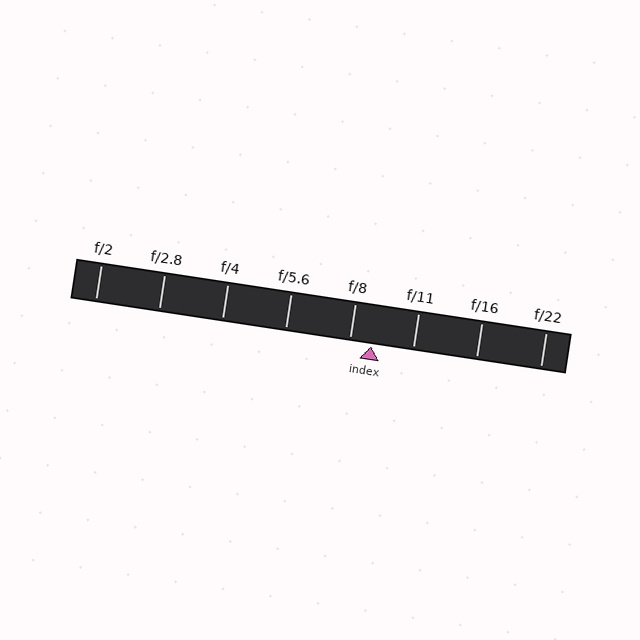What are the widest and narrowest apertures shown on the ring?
The widest aperture shown is f/2 and the narrowest is f/22.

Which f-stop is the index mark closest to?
The index mark is closest to f/8.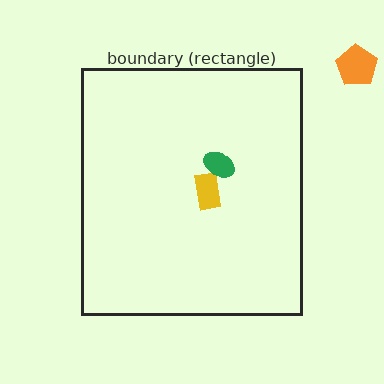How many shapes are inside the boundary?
2 inside, 1 outside.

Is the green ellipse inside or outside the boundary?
Inside.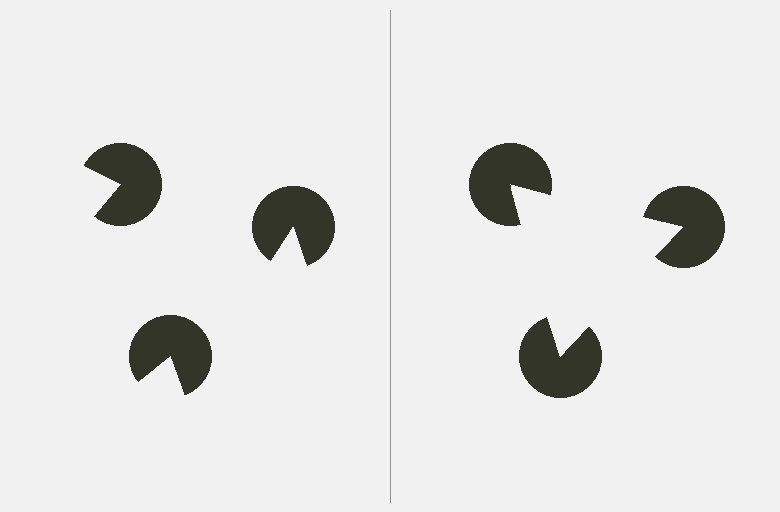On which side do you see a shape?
An illusory triangle appears on the right side. On the left side the wedge cuts are rotated, so no coherent shape forms.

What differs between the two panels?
The pac-man discs are positioned identically on both sides; only the wedge orientations differ. On the right they align to a triangle; on the left they are misaligned.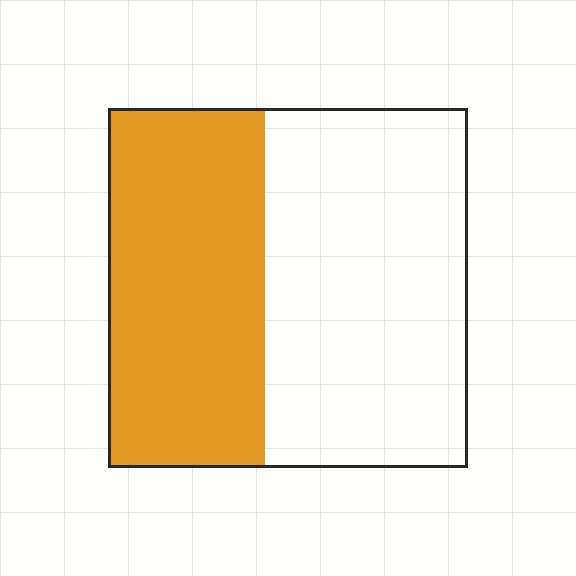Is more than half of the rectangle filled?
No.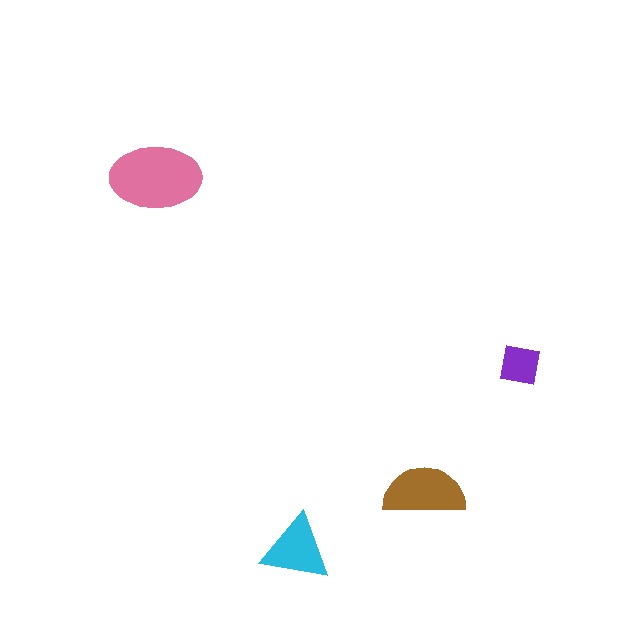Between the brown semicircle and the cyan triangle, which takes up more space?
The brown semicircle.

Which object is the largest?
The pink ellipse.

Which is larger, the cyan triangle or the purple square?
The cyan triangle.